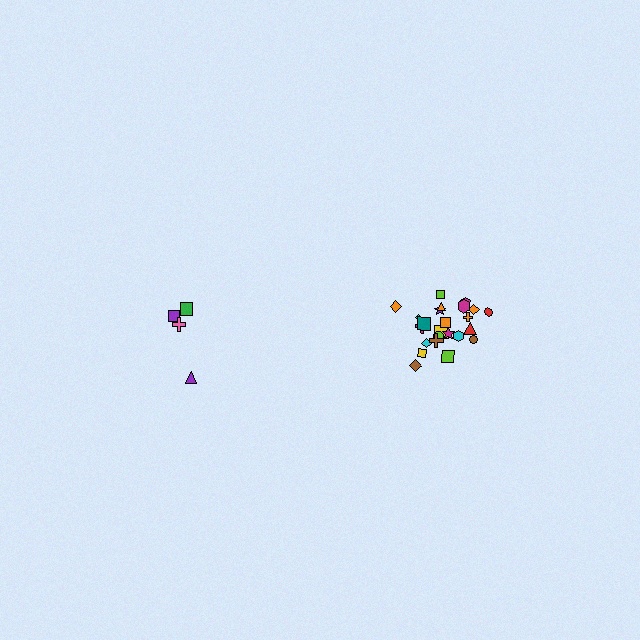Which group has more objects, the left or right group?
The right group.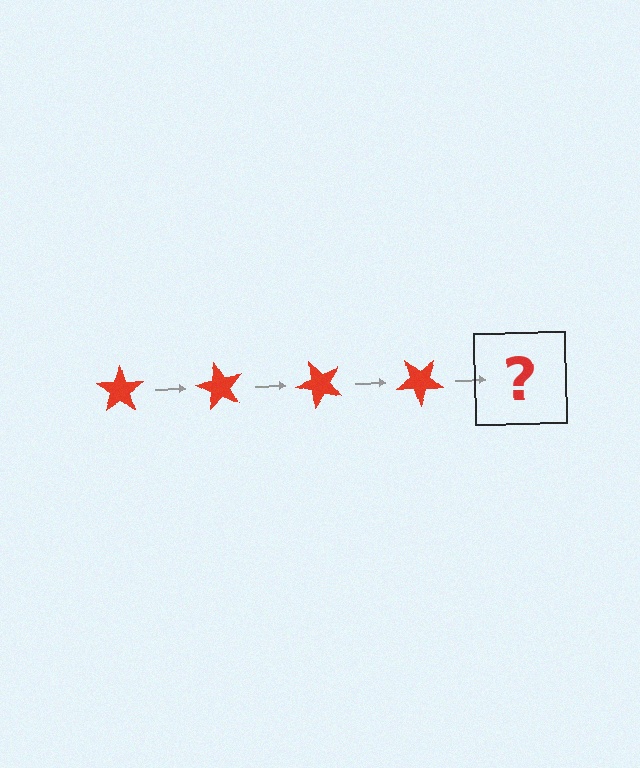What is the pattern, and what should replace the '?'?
The pattern is that the star rotates 60 degrees each step. The '?' should be a red star rotated 240 degrees.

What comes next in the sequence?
The next element should be a red star rotated 240 degrees.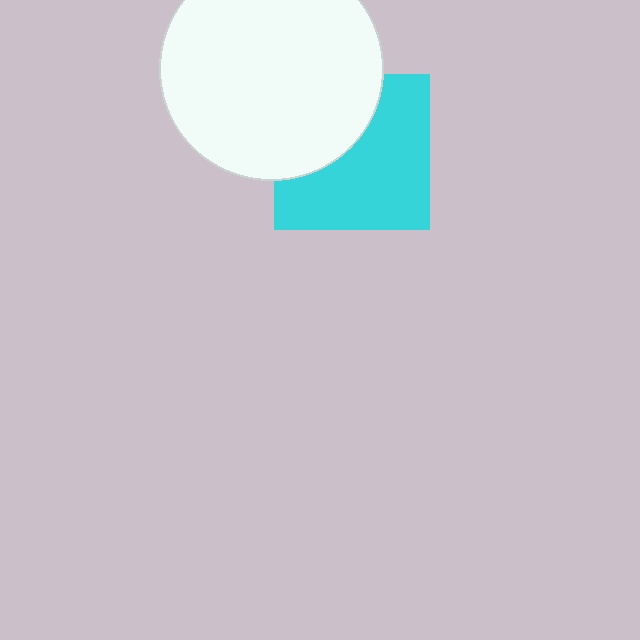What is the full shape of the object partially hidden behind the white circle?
The partially hidden object is a cyan square.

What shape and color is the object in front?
The object in front is a white circle.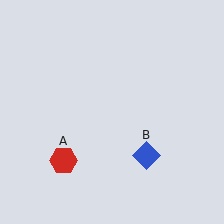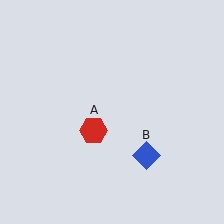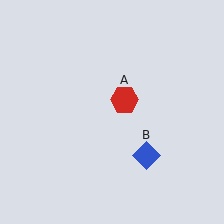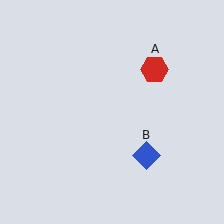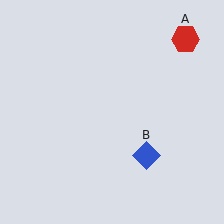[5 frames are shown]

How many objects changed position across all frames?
1 object changed position: red hexagon (object A).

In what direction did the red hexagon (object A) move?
The red hexagon (object A) moved up and to the right.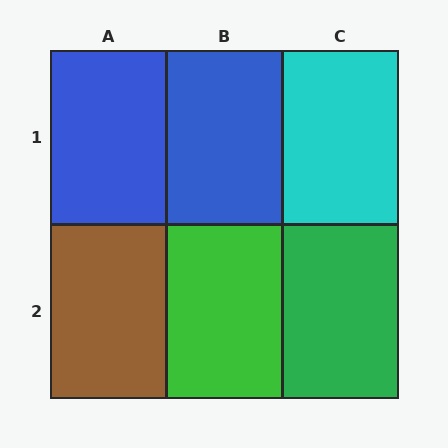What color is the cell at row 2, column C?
Green.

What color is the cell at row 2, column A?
Brown.